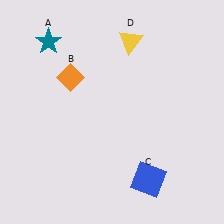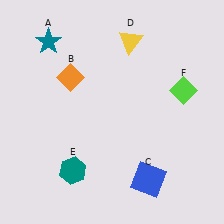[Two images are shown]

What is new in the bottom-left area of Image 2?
A teal hexagon (E) was added in the bottom-left area of Image 2.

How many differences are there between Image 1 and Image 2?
There are 2 differences between the two images.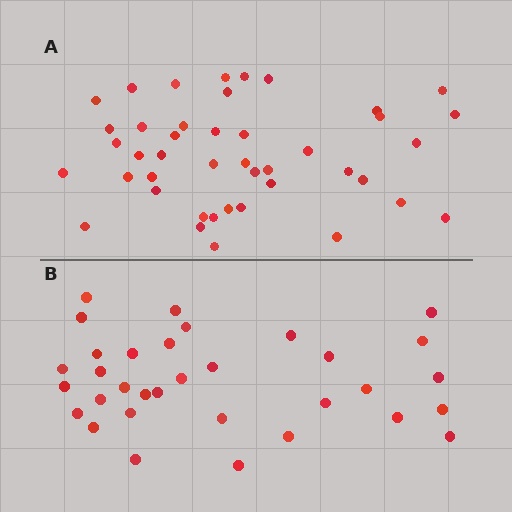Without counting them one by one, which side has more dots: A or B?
Region A (the top region) has more dots.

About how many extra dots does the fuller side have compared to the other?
Region A has roughly 10 or so more dots than region B.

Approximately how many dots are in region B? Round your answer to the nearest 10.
About 30 dots. (The exact count is 33, which rounds to 30.)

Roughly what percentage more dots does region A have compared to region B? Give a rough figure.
About 30% more.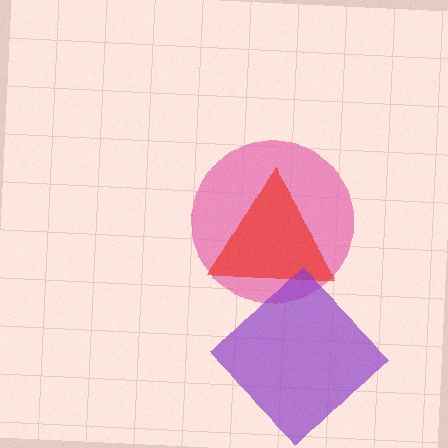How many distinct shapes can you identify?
There are 3 distinct shapes: a pink circle, a red triangle, a purple diamond.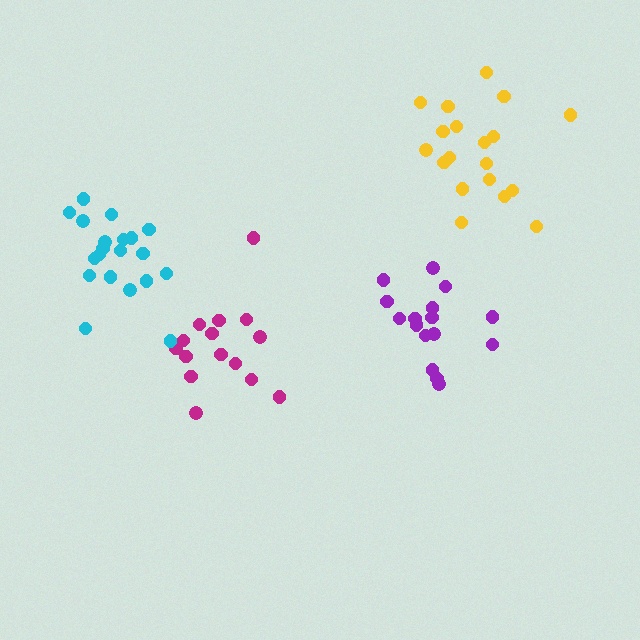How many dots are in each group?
Group 1: 15 dots, Group 2: 20 dots, Group 3: 16 dots, Group 4: 20 dots (71 total).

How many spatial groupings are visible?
There are 4 spatial groupings.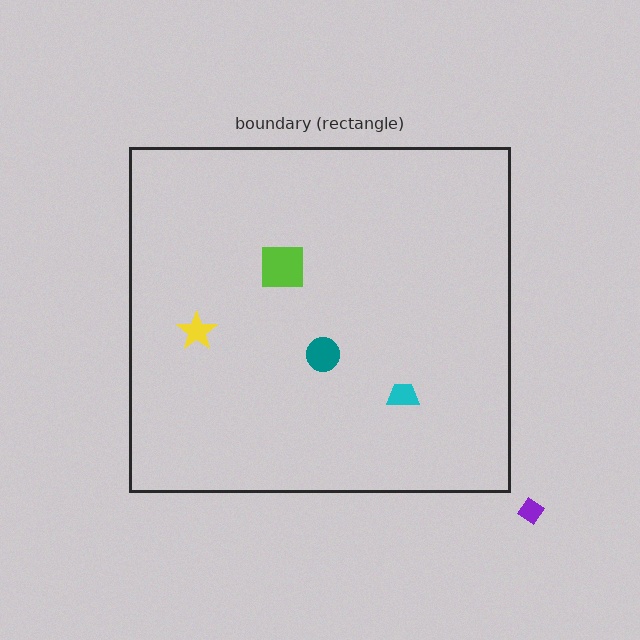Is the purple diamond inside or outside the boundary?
Outside.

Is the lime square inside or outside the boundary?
Inside.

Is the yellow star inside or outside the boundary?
Inside.